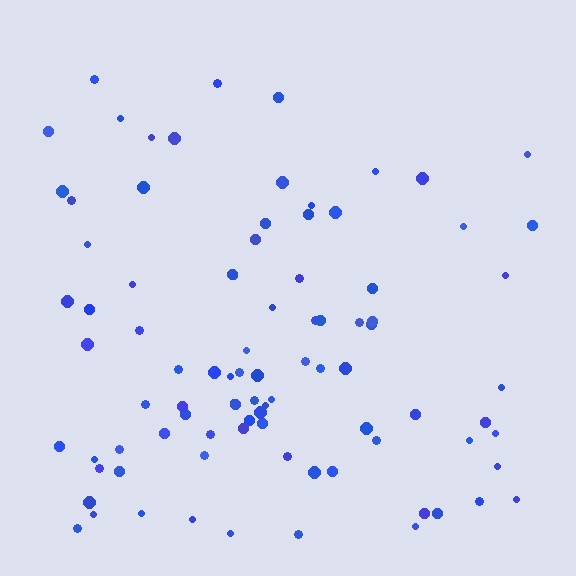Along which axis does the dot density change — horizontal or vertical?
Vertical.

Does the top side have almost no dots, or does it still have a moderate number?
Still a moderate number, just noticeably fewer than the bottom.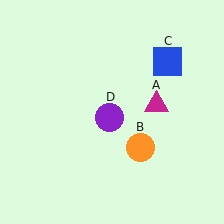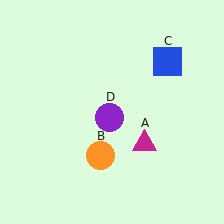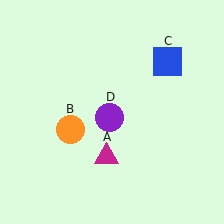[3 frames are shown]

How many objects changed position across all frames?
2 objects changed position: magenta triangle (object A), orange circle (object B).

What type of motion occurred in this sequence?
The magenta triangle (object A), orange circle (object B) rotated clockwise around the center of the scene.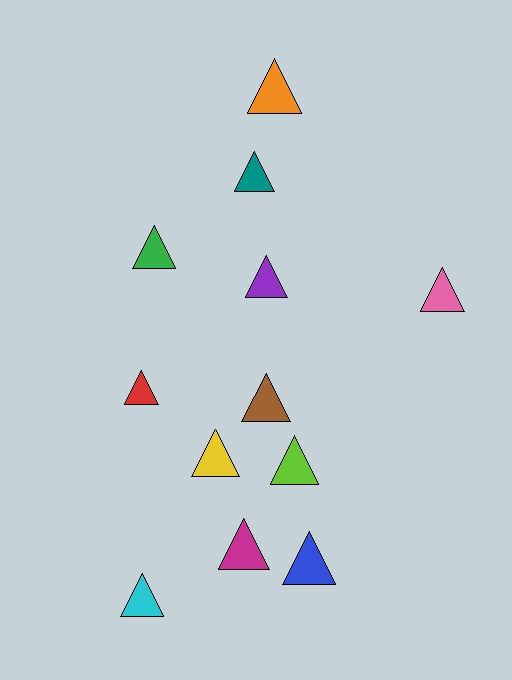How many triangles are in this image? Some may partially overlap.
There are 12 triangles.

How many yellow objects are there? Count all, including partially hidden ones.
There is 1 yellow object.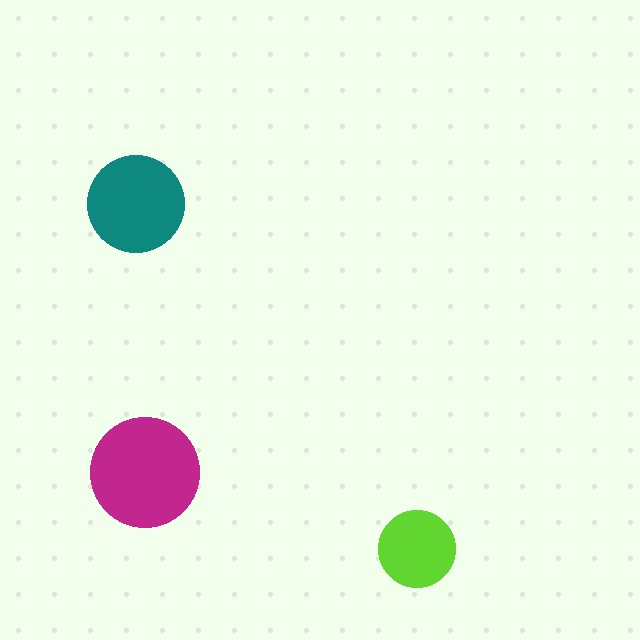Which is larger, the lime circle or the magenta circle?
The magenta one.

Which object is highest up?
The teal circle is topmost.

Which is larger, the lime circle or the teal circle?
The teal one.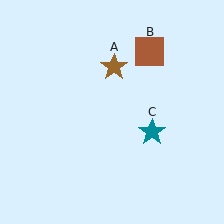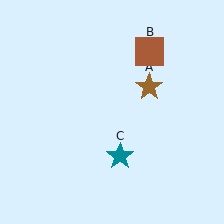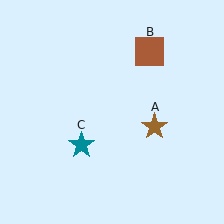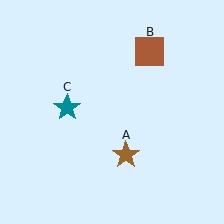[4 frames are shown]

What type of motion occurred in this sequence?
The brown star (object A), teal star (object C) rotated clockwise around the center of the scene.